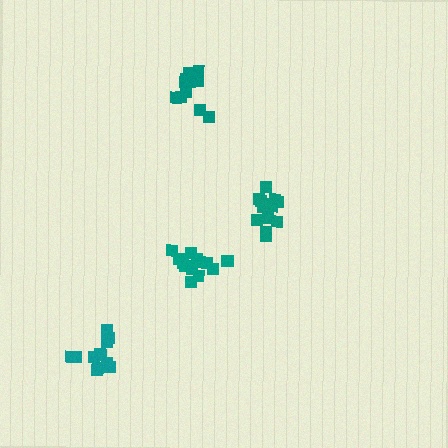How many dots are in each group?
Group 1: 14 dots, Group 2: 13 dots, Group 3: 11 dots, Group 4: 12 dots (50 total).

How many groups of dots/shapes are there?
There are 4 groups.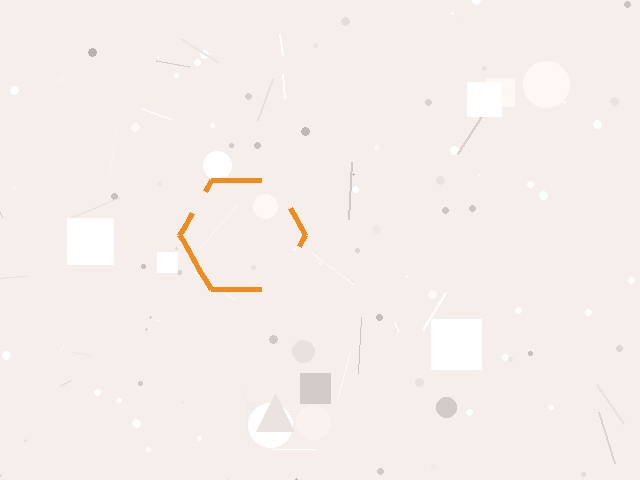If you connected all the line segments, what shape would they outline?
They would outline a hexagon.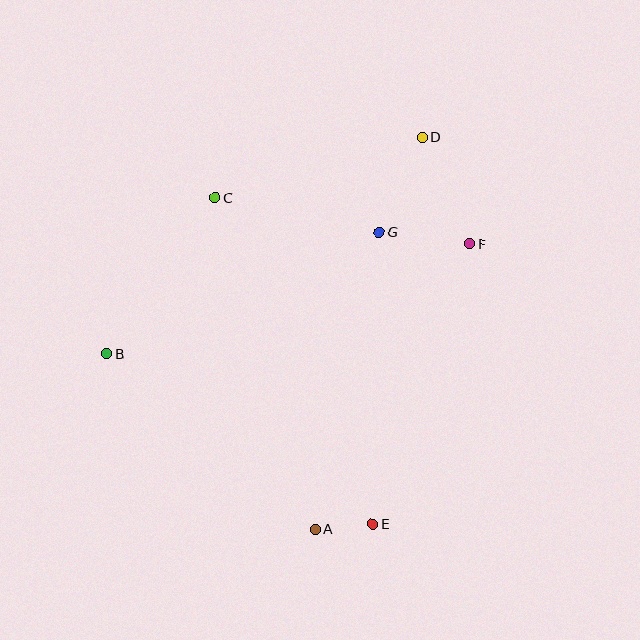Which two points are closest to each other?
Points A and E are closest to each other.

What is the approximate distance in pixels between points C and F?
The distance between C and F is approximately 259 pixels.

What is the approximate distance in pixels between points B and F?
The distance between B and F is approximately 380 pixels.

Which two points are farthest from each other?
Points A and D are farthest from each other.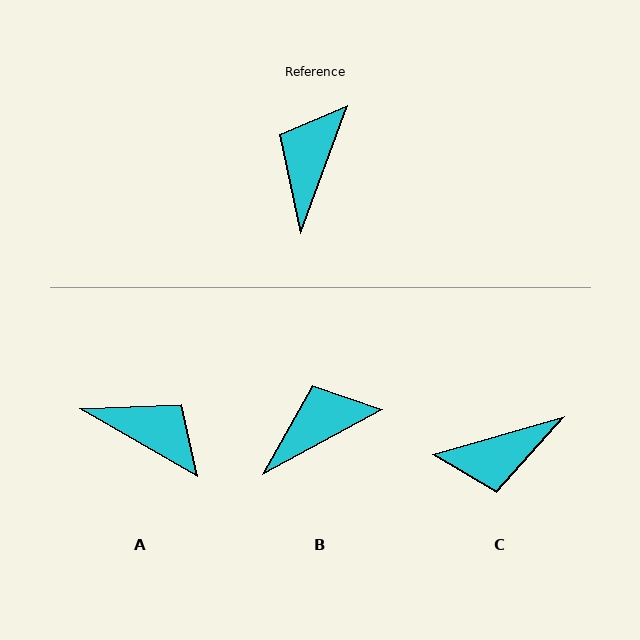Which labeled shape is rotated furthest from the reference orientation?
C, about 127 degrees away.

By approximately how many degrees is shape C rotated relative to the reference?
Approximately 127 degrees counter-clockwise.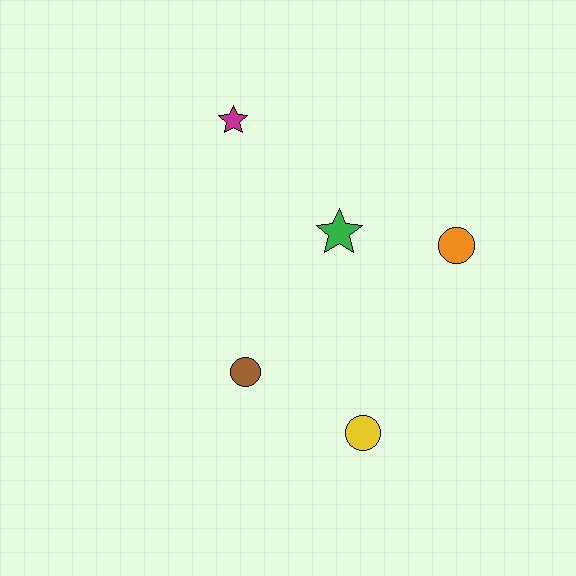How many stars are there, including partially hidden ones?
There are 2 stars.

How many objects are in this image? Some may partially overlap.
There are 5 objects.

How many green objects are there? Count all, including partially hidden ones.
There is 1 green object.